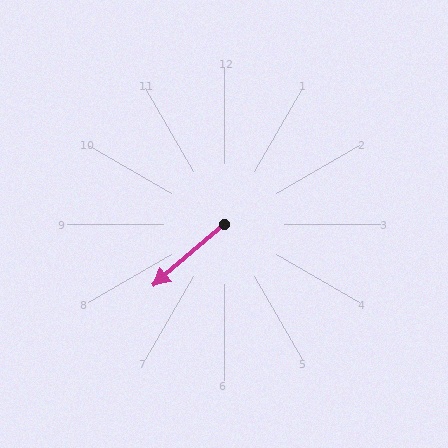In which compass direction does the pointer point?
Southwest.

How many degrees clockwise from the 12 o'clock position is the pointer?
Approximately 229 degrees.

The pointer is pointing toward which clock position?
Roughly 8 o'clock.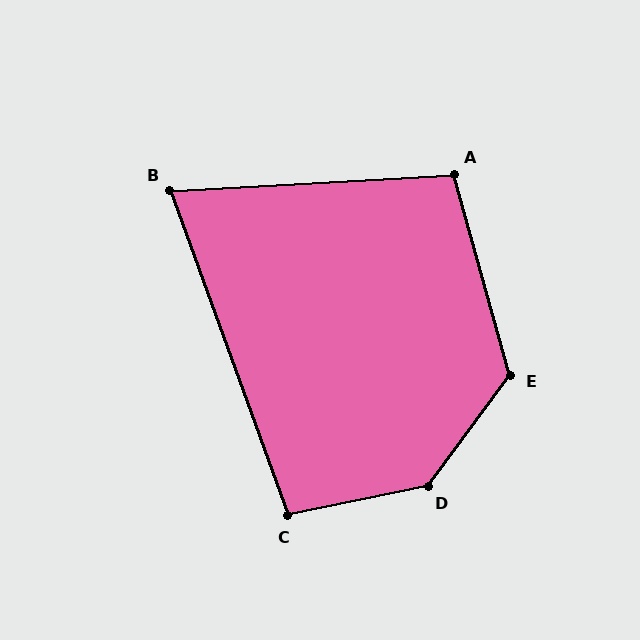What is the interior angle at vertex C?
Approximately 98 degrees (obtuse).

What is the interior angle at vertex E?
Approximately 128 degrees (obtuse).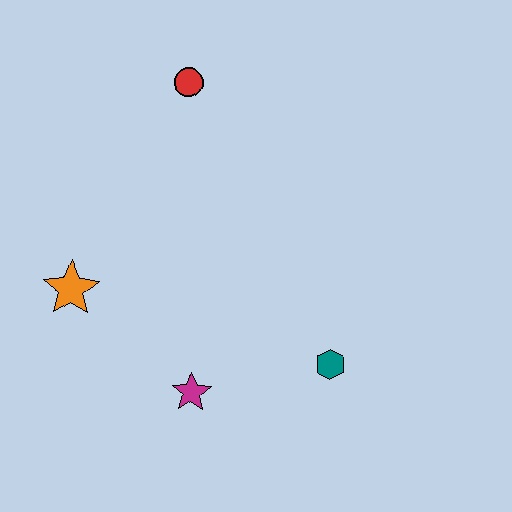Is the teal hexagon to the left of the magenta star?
No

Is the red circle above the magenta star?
Yes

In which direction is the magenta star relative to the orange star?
The magenta star is to the right of the orange star.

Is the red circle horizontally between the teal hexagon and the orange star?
Yes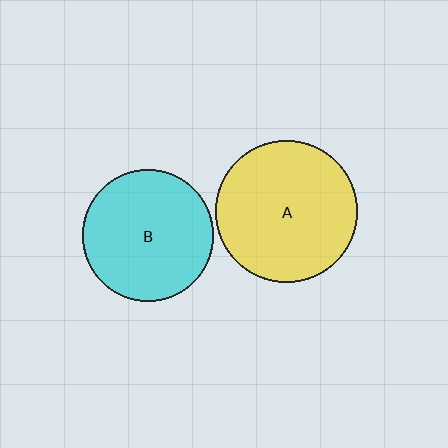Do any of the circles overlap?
No, none of the circles overlap.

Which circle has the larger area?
Circle A (yellow).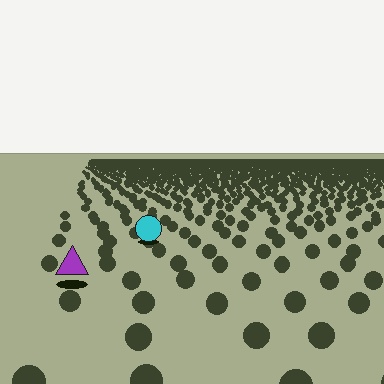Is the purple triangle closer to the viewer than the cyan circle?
Yes. The purple triangle is closer — you can tell from the texture gradient: the ground texture is coarser near it.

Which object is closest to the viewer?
The purple triangle is closest. The texture marks near it are larger and more spread out.